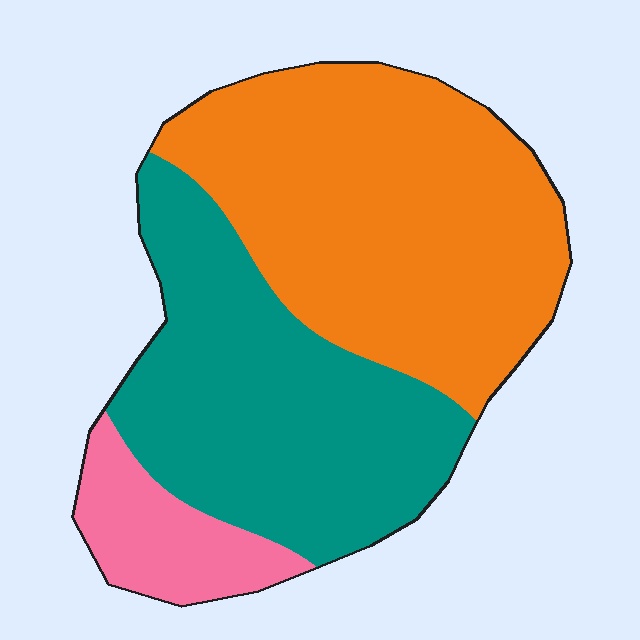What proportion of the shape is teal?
Teal takes up about two fifths (2/5) of the shape.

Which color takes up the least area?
Pink, at roughly 10%.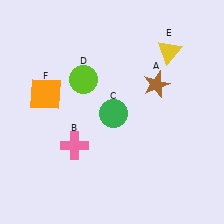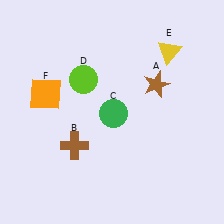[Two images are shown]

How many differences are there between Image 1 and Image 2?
There is 1 difference between the two images.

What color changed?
The cross (B) changed from pink in Image 1 to brown in Image 2.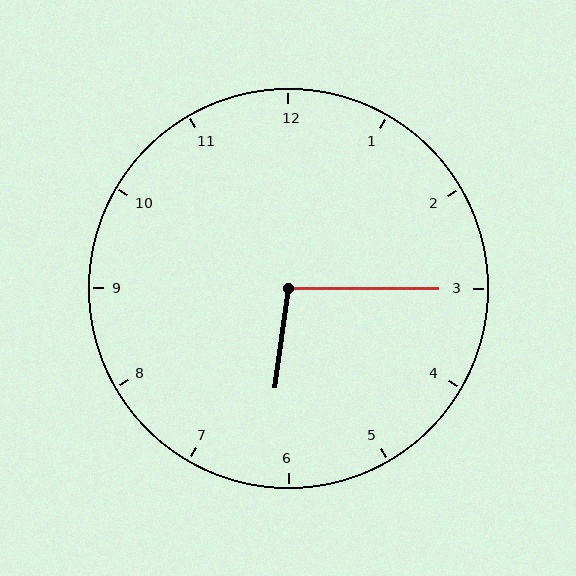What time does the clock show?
6:15.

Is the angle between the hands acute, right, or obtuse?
It is obtuse.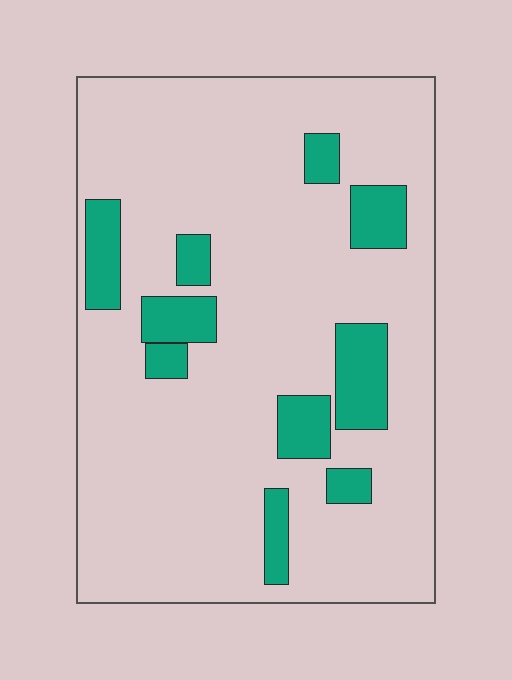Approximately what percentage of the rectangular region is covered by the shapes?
Approximately 15%.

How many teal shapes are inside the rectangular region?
10.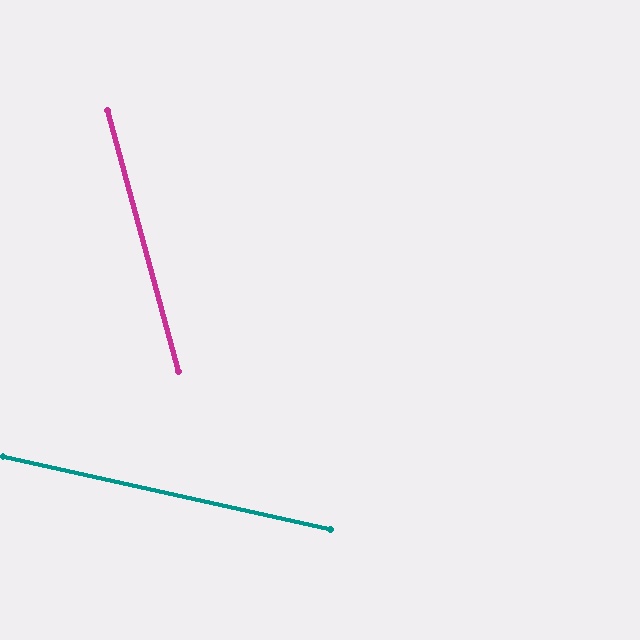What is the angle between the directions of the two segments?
Approximately 62 degrees.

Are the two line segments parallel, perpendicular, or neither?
Neither parallel nor perpendicular — they differ by about 62°.